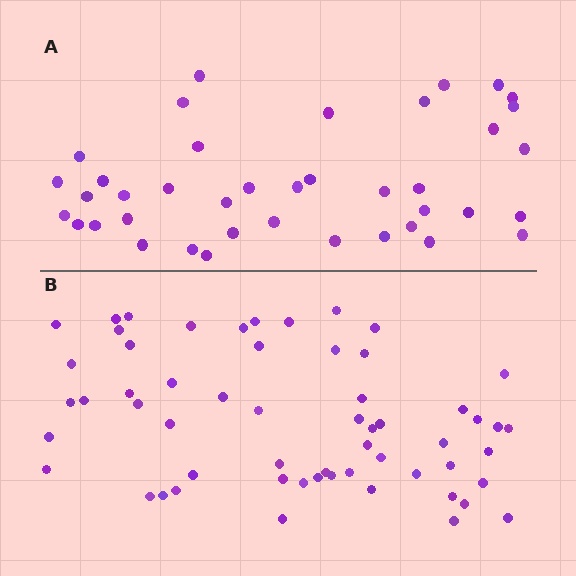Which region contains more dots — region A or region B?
Region B (the bottom region) has more dots.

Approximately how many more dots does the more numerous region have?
Region B has approximately 20 more dots than region A.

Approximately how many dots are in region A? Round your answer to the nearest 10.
About 40 dots.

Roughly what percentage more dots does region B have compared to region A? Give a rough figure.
About 45% more.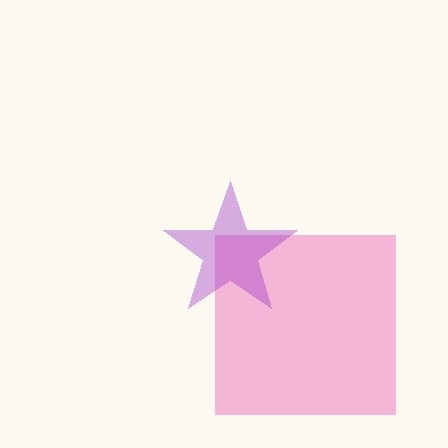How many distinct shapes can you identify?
There are 2 distinct shapes: a pink square, a purple star.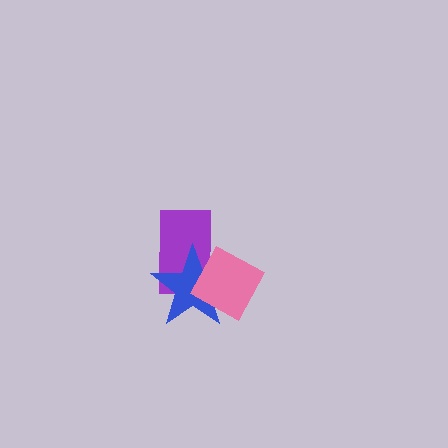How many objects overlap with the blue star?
2 objects overlap with the blue star.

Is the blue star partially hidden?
Yes, it is partially covered by another shape.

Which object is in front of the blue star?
The pink diamond is in front of the blue star.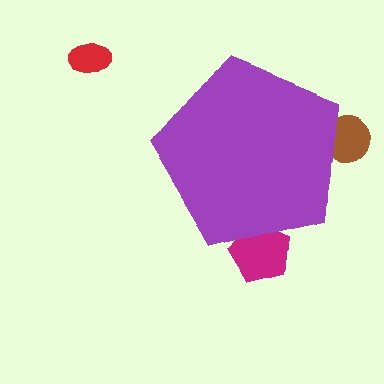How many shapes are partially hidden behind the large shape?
2 shapes are partially hidden.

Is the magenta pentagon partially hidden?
Yes, the magenta pentagon is partially hidden behind the purple pentagon.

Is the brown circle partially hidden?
Yes, the brown circle is partially hidden behind the purple pentagon.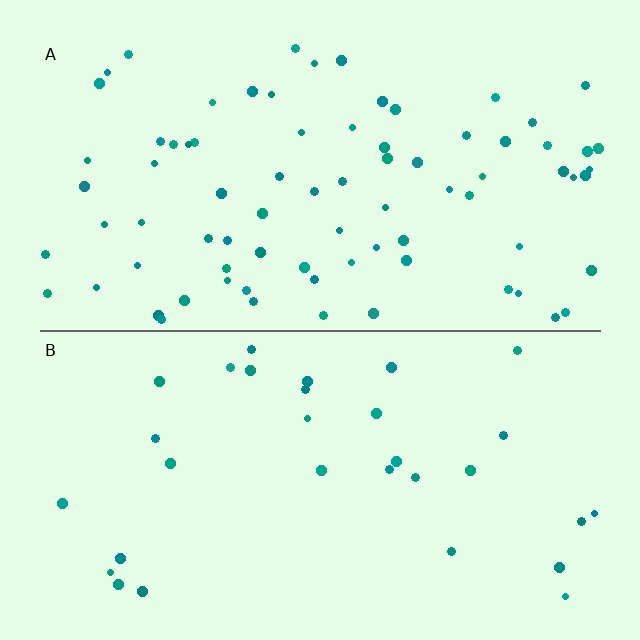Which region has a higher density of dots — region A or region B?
A (the top).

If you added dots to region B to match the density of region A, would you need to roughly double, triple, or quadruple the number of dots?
Approximately triple.